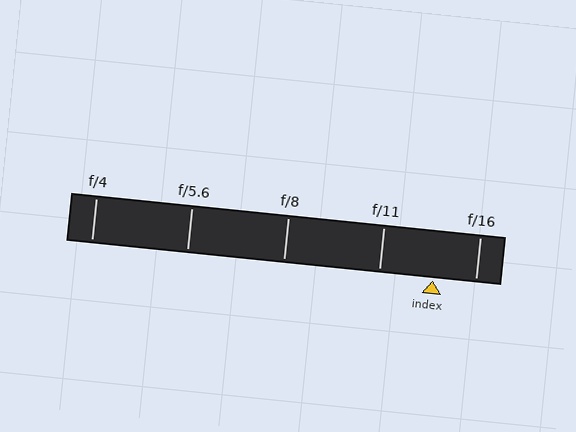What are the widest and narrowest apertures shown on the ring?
The widest aperture shown is f/4 and the narrowest is f/16.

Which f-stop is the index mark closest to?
The index mark is closest to f/16.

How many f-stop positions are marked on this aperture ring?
There are 5 f-stop positions marked.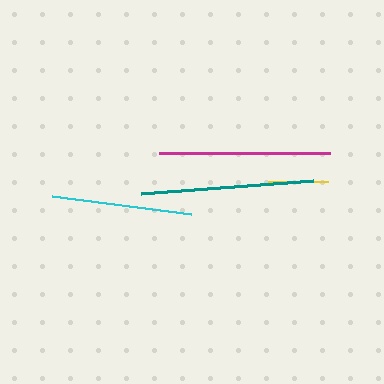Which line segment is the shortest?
The yellow line is the shortest at approximately 60 pixels.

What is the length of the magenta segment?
The magenta segment is approximately 171 pixels long.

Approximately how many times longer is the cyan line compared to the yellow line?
The cyan line is approximately 2.3 times the length of the yellow line.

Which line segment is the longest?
The teal line is the longest at approximately 172 pixels.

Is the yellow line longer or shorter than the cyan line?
The cyan line is longer than the yellow line.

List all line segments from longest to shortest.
From longest to shortest: teal, magenta, cyan, yellow.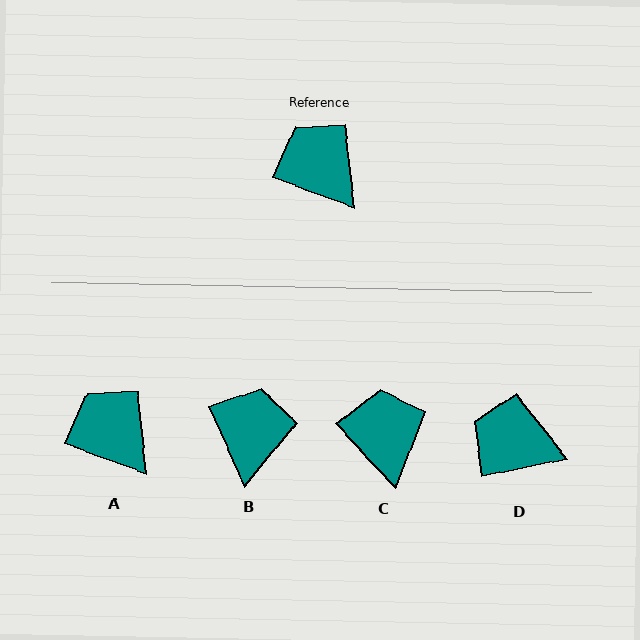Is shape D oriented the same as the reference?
No, it is off by about 31 degrees.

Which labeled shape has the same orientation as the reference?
A.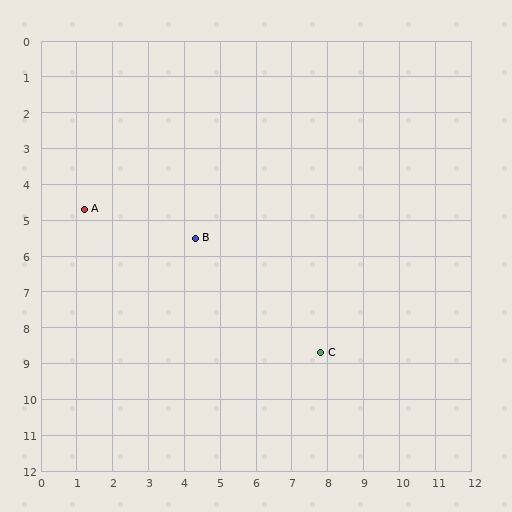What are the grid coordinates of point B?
Point B is at approximately (4.3, 5.5).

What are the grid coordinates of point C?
Point C is at approximately (7.8, 8.7).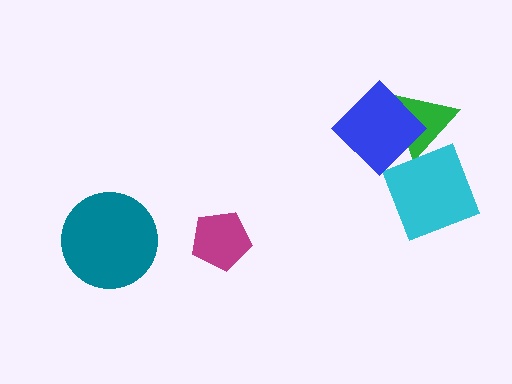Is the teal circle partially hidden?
No, no other shape covers it.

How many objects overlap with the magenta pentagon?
0 objects overlap with the magenta pentagon.